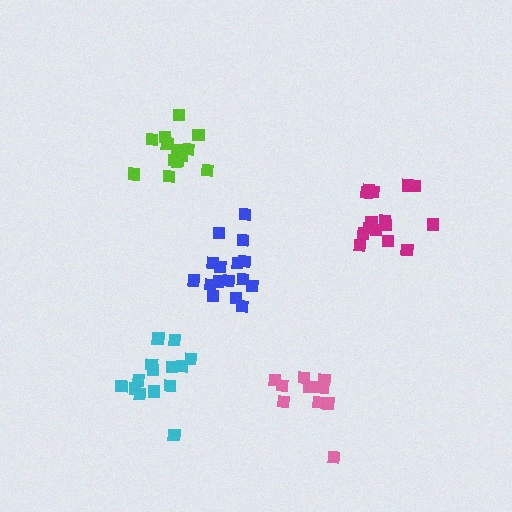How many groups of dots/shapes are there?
There are 5 groups.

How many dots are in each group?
Group 1: 16 dots, Group 2: 15 dots, Group 3: 10 dots, Group 4: 14 dots, Group 5: 14 dots (69 total).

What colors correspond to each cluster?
The clusters are colored: blue, magenta, pink, lime, cyan.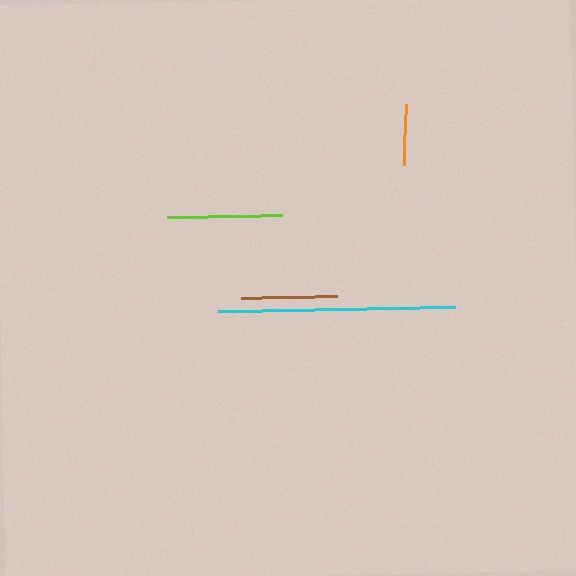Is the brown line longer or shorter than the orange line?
The brown line is longer than the orange line.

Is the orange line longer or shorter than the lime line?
The lime line is longer than the orange line.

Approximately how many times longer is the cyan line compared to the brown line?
The cyan line is approximately 2.5 times the length of the brown line.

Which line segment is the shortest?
The orange line is the shortest at approximately 61 pixels.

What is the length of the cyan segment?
The cyan segment is approximately 237 pixels long.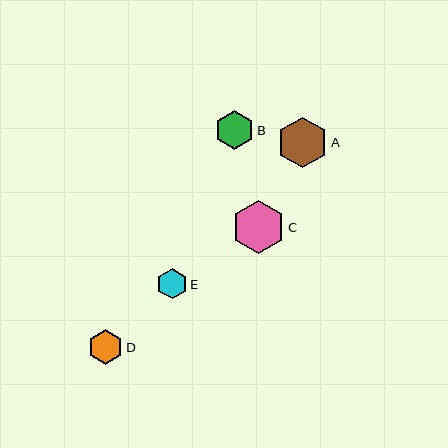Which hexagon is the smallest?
Hexagon E is the smallest with a size of approximately 30 pixels.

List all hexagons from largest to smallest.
From largest to smallest: C, A, B, D, E.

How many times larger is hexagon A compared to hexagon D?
Hexagon A is approximately 1.5 times the size of hexagon D.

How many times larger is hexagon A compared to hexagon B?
Hexagon A is approximately 1.3 times the size of hexagon B.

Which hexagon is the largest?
Hexagon C is the largest with a size of approximately 54 pixels.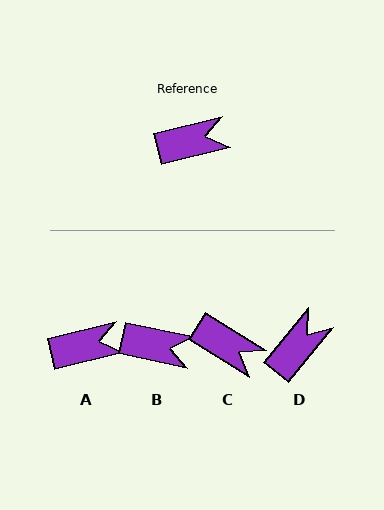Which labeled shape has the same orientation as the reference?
A.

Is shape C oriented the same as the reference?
No, it is off by about 46 degrees.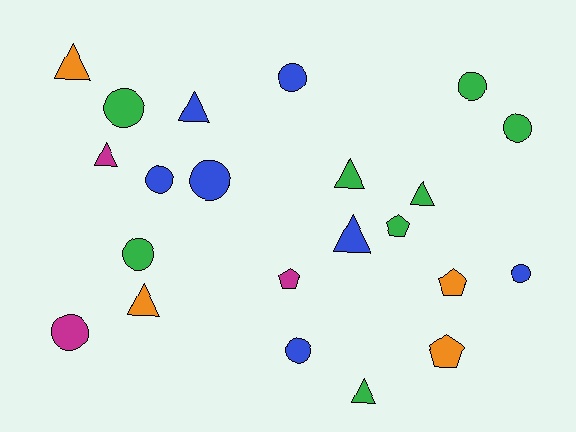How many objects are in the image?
There are 22 objects.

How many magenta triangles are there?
There is 1 magenta triangle.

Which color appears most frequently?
Green, with 8 objects.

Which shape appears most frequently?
Circle, with 10 objects.